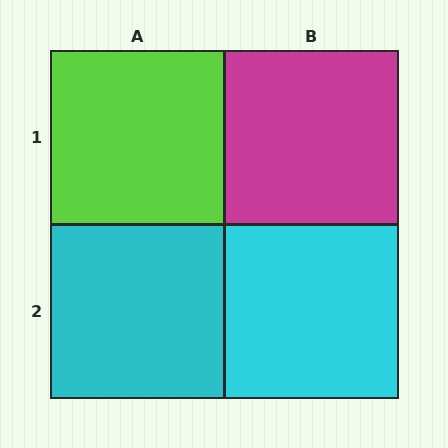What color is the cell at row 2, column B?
Cyan.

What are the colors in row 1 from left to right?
Lime, magenta.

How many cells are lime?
1 cell is lime.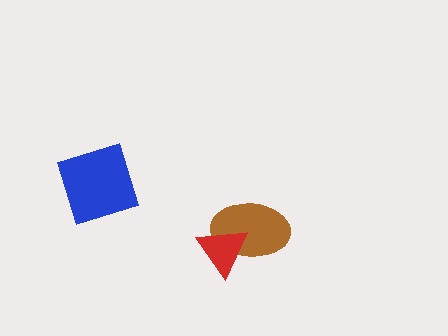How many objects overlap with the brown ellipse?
1 object overlaps with the brown ellipse.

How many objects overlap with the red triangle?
1 object overlaps with the red triangle.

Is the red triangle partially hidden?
No, no other shape covers it.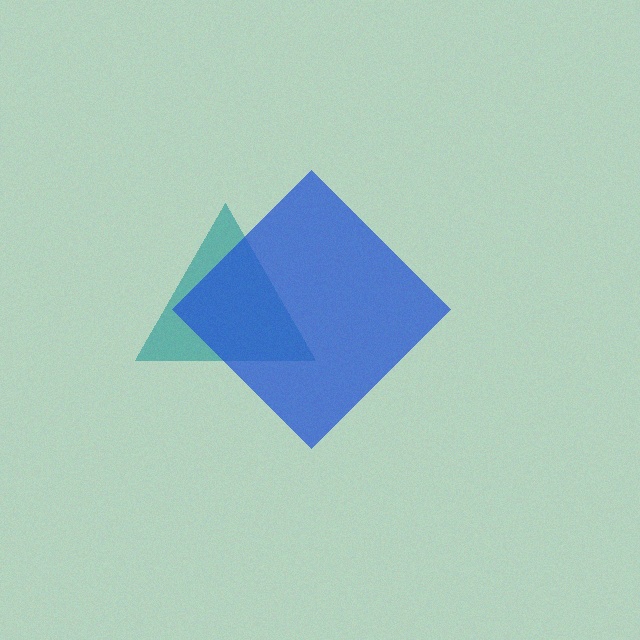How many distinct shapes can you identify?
There are 2 distinct shapes: a teal triangle, a blue diamond.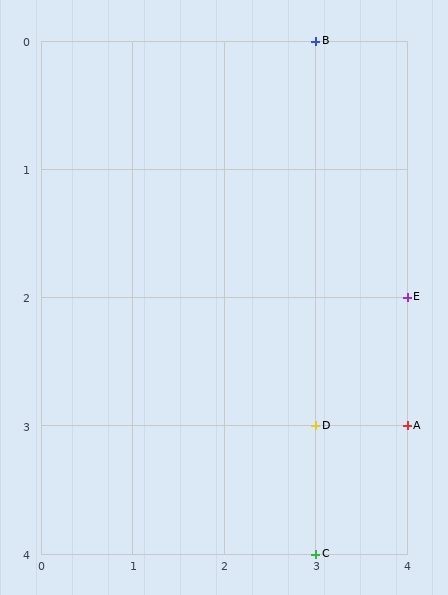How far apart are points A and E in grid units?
Points A and E are 1 row apart.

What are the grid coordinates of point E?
Point E is at grid coordinates (4, 2).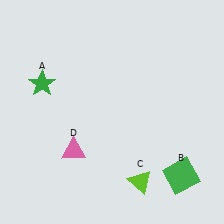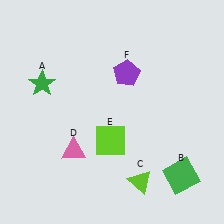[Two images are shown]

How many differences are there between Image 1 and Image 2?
There are 2 differences between the two images.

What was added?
A lime square (E), a purple pentagon (F) were added in Image 2.